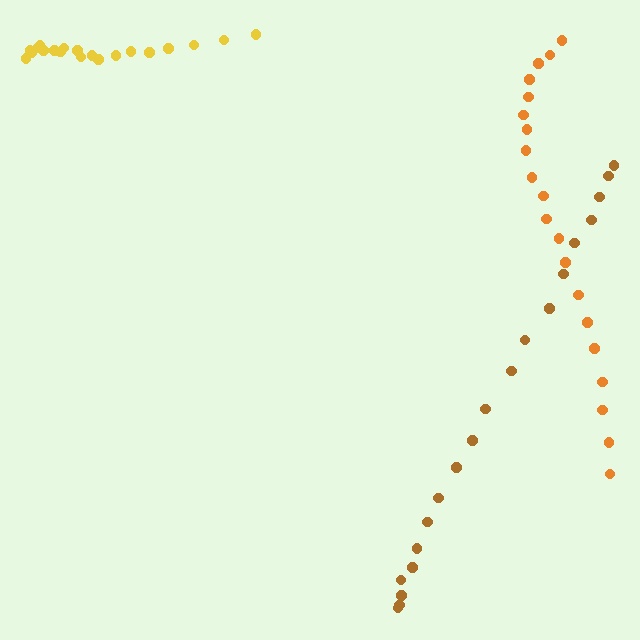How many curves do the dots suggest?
There are 3 distinct paths.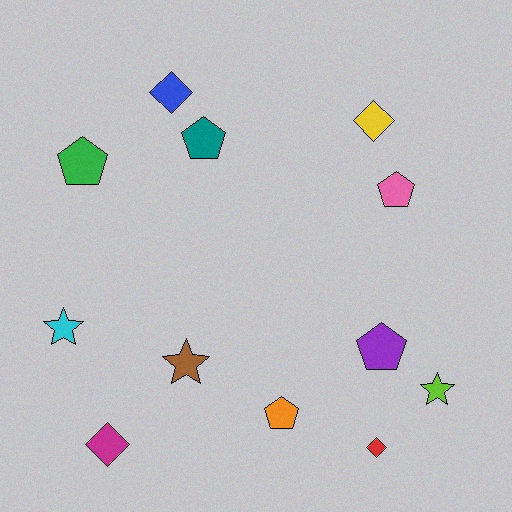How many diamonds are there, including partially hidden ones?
There are 4 diamonds.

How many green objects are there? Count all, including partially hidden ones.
There is 1 green object.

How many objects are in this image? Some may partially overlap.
There are 12 objects.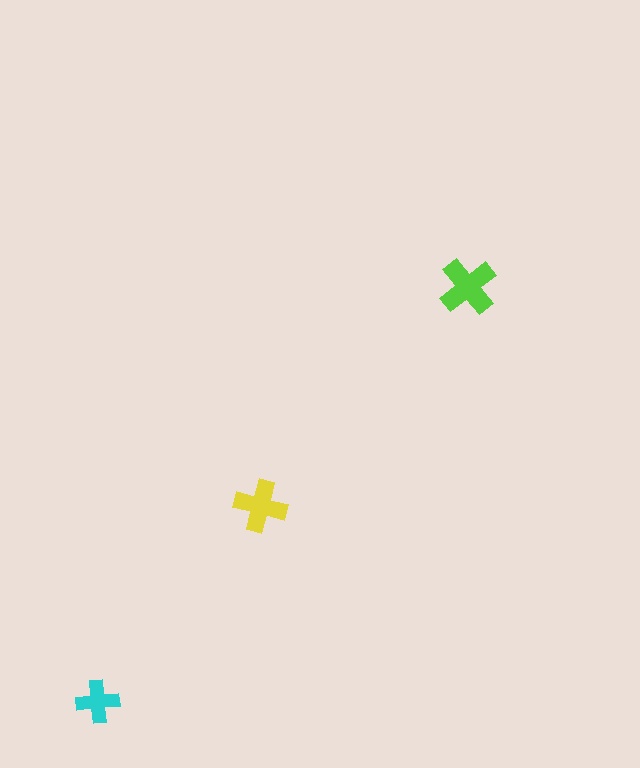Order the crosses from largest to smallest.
the lime one, the yellow one, the cyan one.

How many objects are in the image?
There are 3 objects in the image.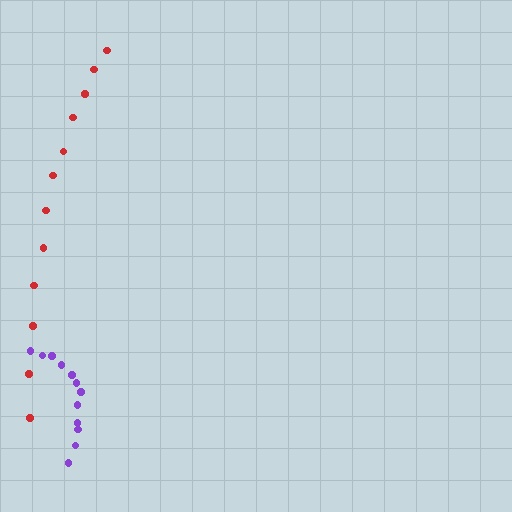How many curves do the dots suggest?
There are 2 distinct paths.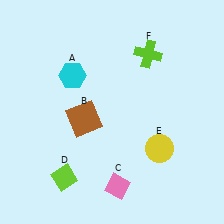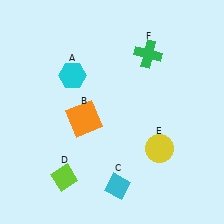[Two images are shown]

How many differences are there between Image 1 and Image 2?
There are 3 differences between the two images.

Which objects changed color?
B changed from brown to orange. C changed from pink to cyan. F changed from lime to green.